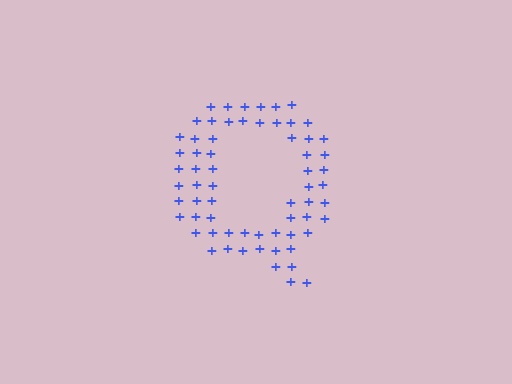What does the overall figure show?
The overall figure shows the letter Q.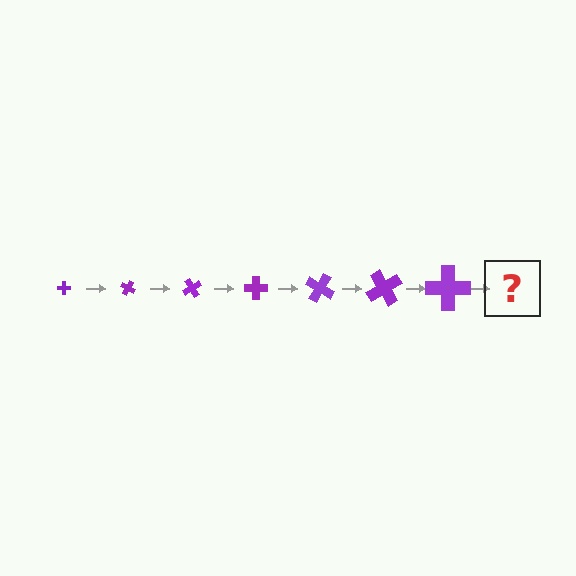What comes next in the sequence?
The next element should be a cross, larger than the previous one and rotated 210 degrees from the start.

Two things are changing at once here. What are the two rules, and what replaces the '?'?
The two rules are that the cross grows larger each step and it rotates 30 degrees each step. The '?' should be a cross, larger than the previous one and rotated 210 degrees from the start.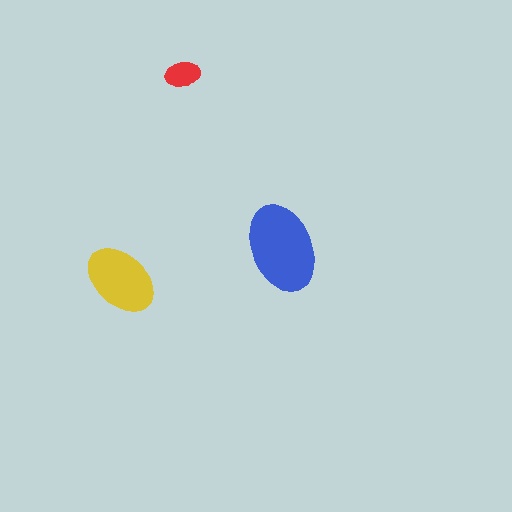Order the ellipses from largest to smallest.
the blue one, the yellow one, the red one.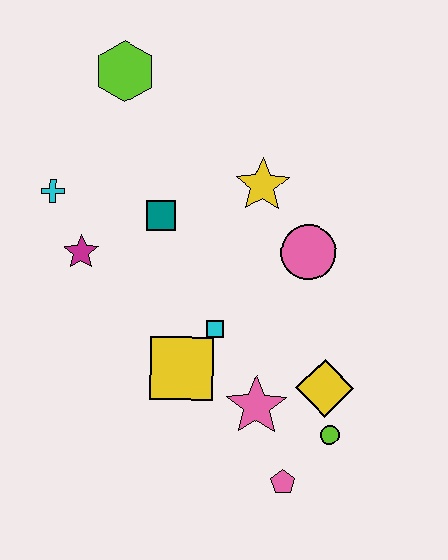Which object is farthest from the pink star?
The lime hexagon is farthest from the pink star.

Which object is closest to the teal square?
The magenta star is closest to the teal square.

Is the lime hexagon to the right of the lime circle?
No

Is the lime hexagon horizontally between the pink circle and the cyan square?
No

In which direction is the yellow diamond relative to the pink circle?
The yellow diamond is below the pink circle.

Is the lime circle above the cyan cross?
No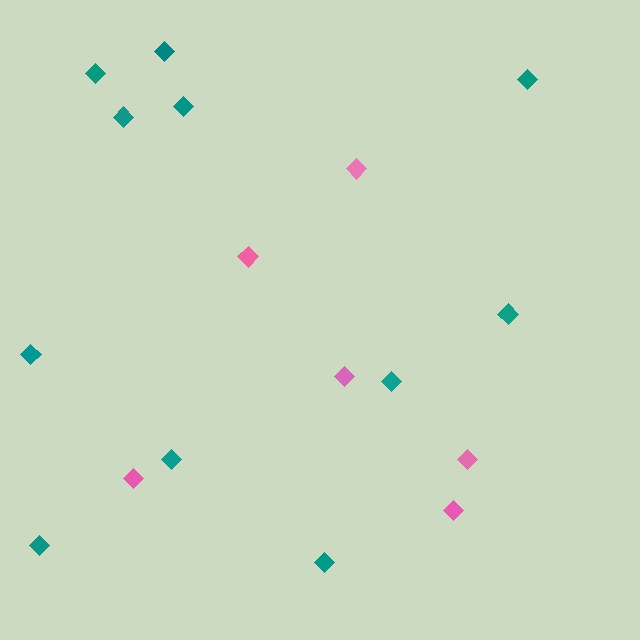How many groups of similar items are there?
There are 2 groups: one group of teal diamonds (11) and one group of pink diamonds (6).